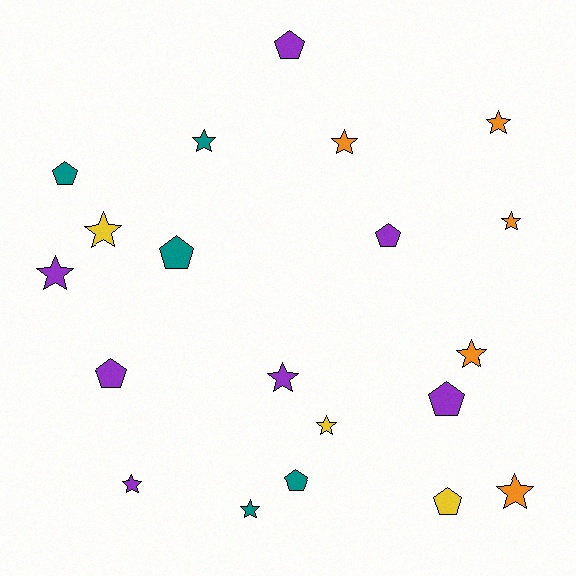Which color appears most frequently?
Purple, with 7 objects.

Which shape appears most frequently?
Star, with 12 objects.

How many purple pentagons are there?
There are 4 purple pentagons.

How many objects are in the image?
There are 20 objects.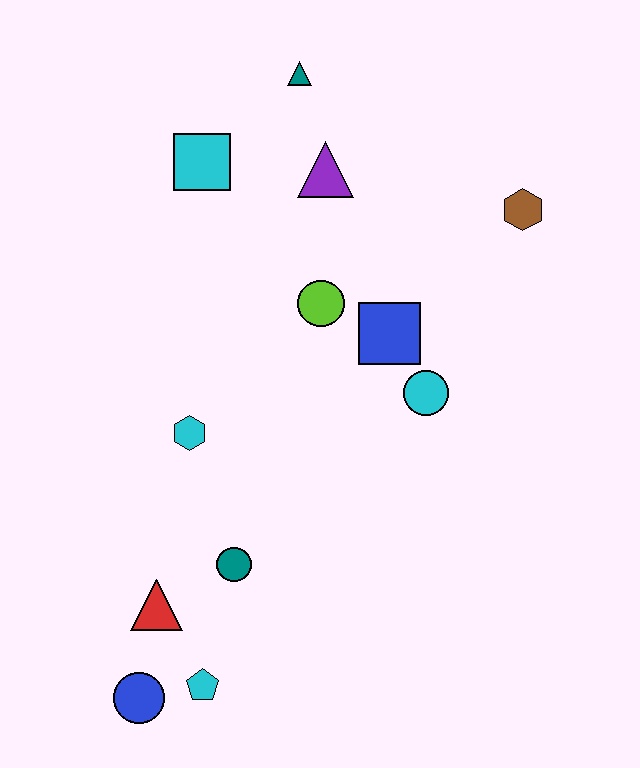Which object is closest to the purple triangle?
The teal triangle is closest to the purple triangle.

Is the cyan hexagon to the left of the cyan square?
Yes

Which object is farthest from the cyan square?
The blue circle is farthest from the cyan square.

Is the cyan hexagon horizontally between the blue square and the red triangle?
Yes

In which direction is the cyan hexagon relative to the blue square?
The cyan hexagon is to the left of the blue square.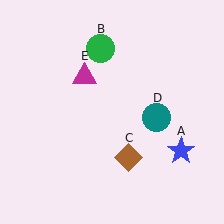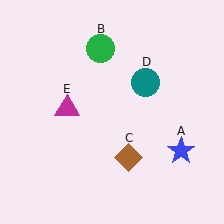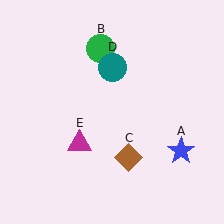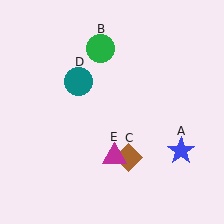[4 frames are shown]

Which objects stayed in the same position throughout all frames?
Blue star (object A) and green circle (object B) and brown diamond (object C) remained stationary.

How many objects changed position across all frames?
2 objects changed position: teal circle (object D), magenta triangle (object E).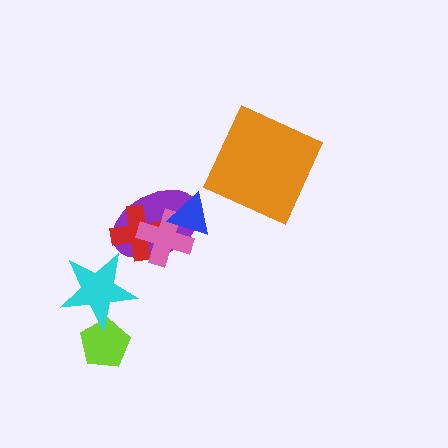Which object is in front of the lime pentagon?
The cyan star is in front of the lime pentagon.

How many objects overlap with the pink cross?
3 objects overlap with the pink cross.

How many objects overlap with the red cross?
2 objects overlap with the red cross.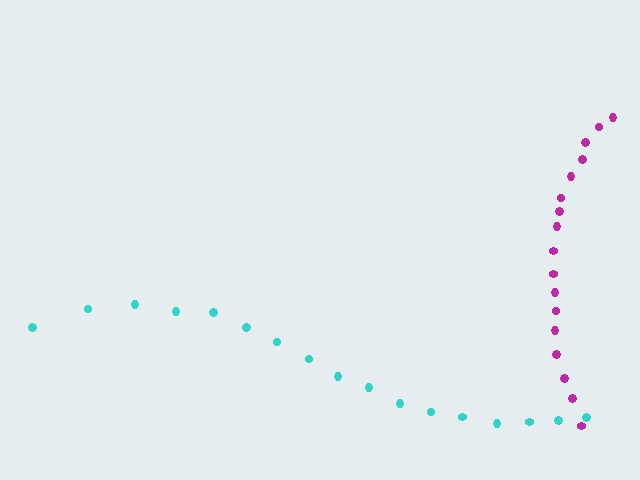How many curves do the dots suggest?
There are 2 distinct paths.